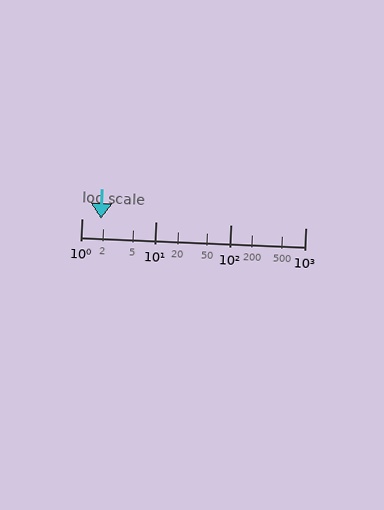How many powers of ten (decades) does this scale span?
The scale spans 3 decades, from 1 to 1000.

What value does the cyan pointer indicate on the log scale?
The pointer indicates approximately 1.8.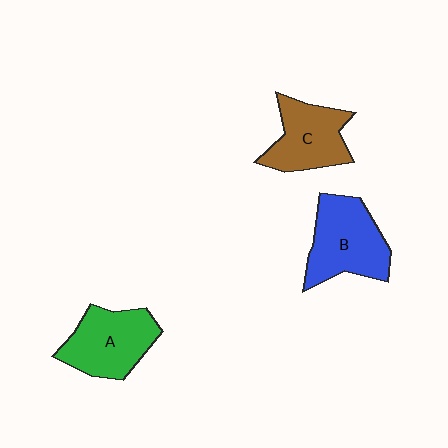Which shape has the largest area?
Shape B (blue).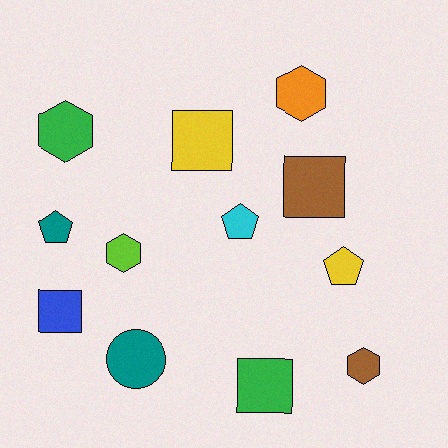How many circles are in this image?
There is 1 circle.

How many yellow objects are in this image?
There are 2 yellow objects.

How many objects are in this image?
There are 12 objects.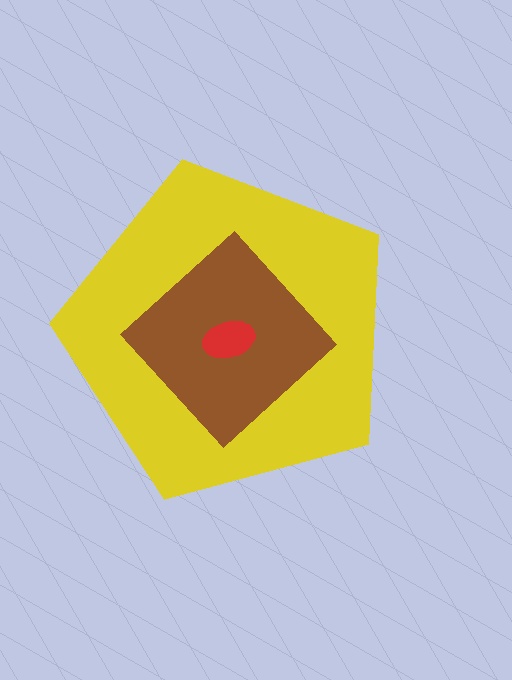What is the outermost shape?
The yellow pentagon.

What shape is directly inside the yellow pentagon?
The brown diamond.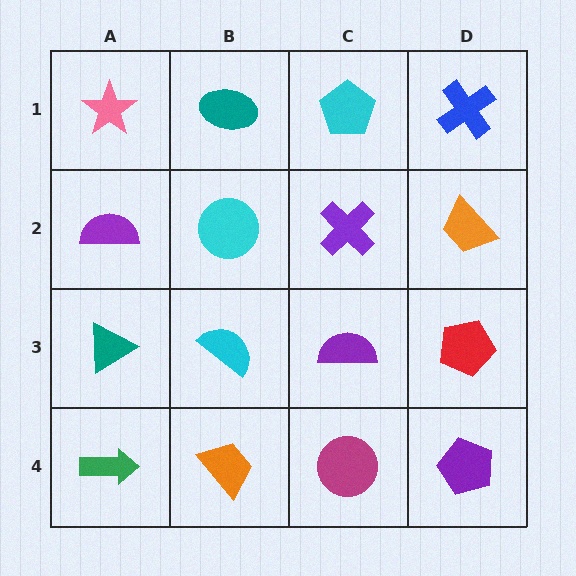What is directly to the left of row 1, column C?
A teal ellipse.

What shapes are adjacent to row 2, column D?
A blue cross (row 1, column D), a red pentagon (row 3, column D), a purple cross (row 2, column C).